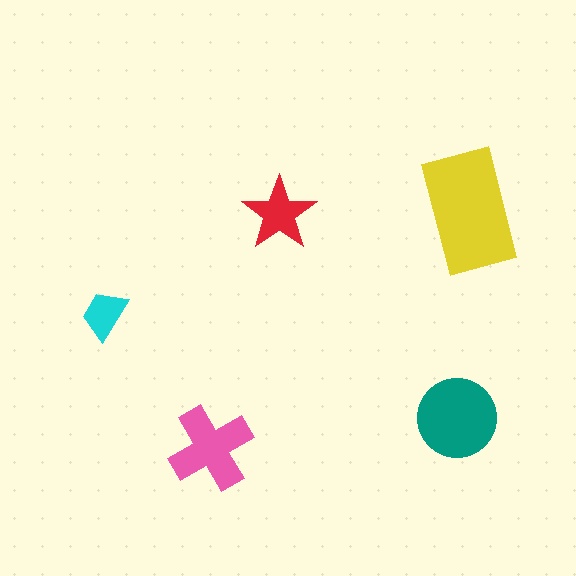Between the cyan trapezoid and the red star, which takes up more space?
The red star.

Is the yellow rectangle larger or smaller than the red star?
Larger.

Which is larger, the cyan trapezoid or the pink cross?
The pink cross.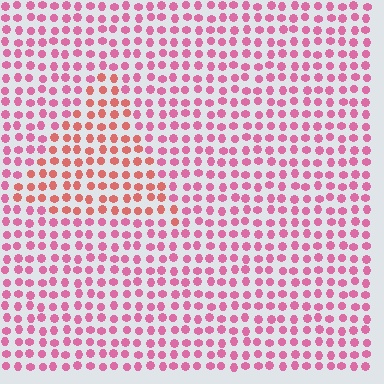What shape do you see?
I see a triangle.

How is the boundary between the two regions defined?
The boundary is defined purely by a slight shift in hue (about 32 degrees). Spacing, size, and orientation are identical on both sides.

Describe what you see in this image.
The image is filled with small pink elements in a uniform arrangement. A triangle-shaped region is visible where the elements are tinted to a slightly different hue, forming a subtle color boundary.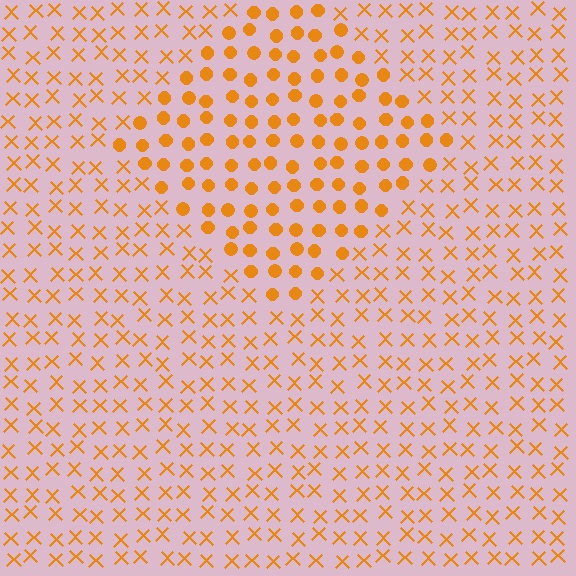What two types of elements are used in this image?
The image uses circles inside the diamond region and X marks outside it.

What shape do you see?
I see a diamond.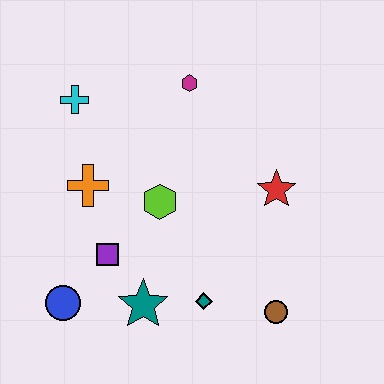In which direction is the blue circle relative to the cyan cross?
The blue circle is below the cyan cross.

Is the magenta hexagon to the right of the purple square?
Yes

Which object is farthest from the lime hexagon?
The brown circle is farthest from the lime hexagon.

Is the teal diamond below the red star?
Yes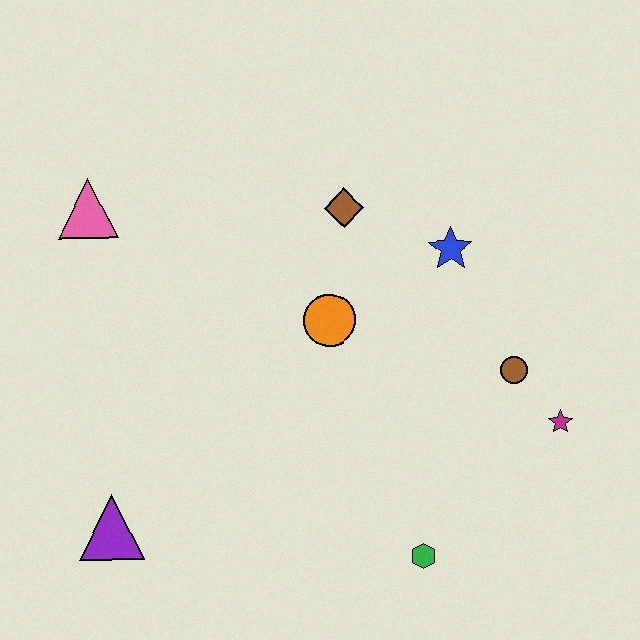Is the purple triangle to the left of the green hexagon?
Yes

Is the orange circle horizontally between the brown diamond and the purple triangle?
Yes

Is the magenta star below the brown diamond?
Yes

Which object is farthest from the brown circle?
The pink triangle is farthest from the brown circle.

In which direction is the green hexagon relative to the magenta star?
The green hexagon is to the left of the magenta star.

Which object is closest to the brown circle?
The magenta star is closest to the brown circle.